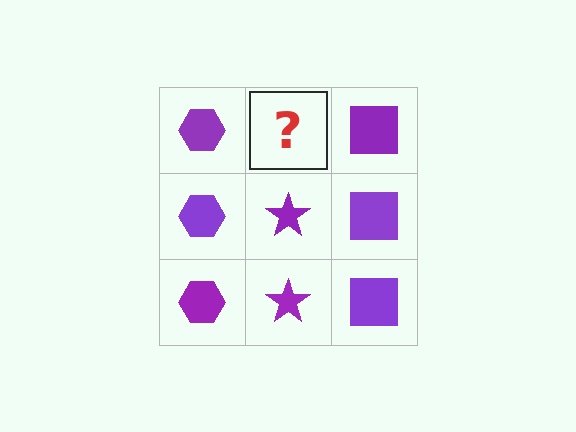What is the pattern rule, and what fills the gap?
The rule is that each column has a consistent shape. The gap should be filled with a purple star.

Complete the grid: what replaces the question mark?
The question mark should be replaced with a purple star.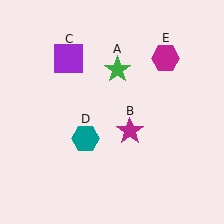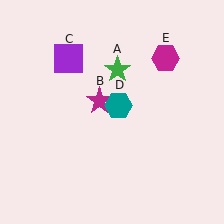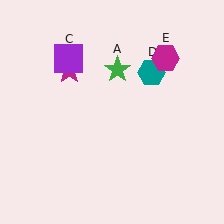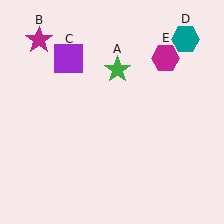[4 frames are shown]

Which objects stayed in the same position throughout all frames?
Green star (object A) and purple square (object C) and magenta hexagon (object E) remained stationary.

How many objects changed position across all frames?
2 objects changed position: magenta star (object B), teal hexagon (object D).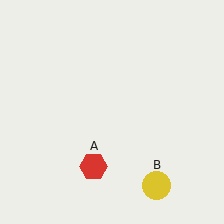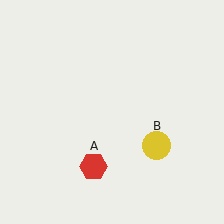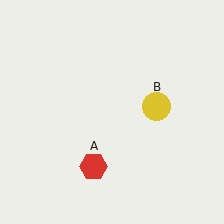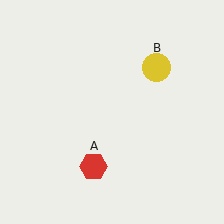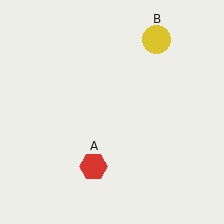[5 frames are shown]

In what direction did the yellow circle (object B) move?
The yellow circle (object B) moved up.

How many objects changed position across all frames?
1 object changed position: yellow circle (object B).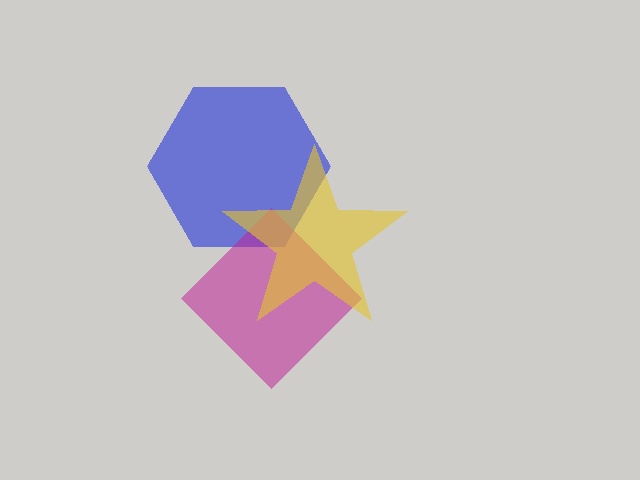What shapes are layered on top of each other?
The layered shapes are: a blue hexagon, a magenta diamond, a yellow star.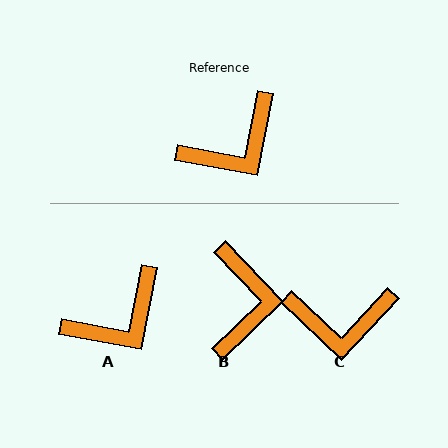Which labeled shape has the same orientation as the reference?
A.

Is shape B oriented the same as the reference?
No, it is off by about 55 degrees.